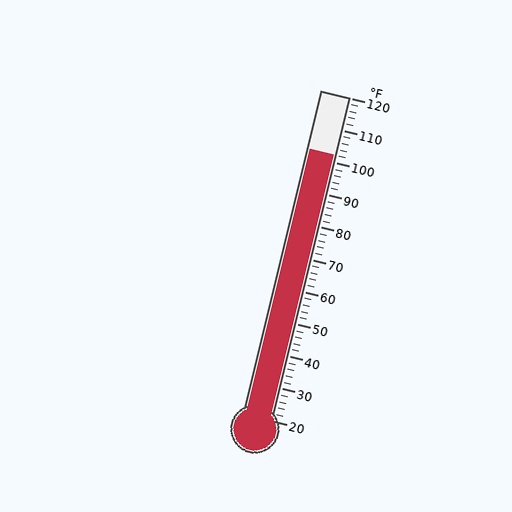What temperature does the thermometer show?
The thermometer shows approximately 102°F.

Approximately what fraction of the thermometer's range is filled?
The thermometer is filled to approximately 80% of its range.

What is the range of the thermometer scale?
The thermometer scale ranges from 20°F to 120°F.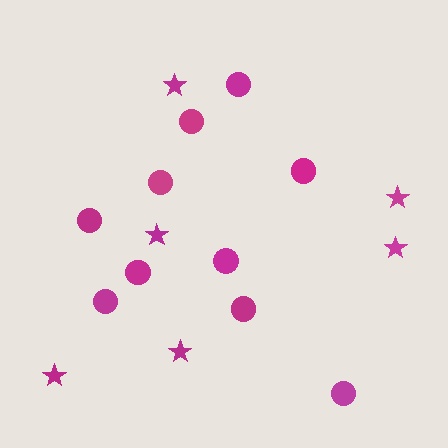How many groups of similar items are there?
There are 2 groups: one group of circles (10) and one group of stars (6).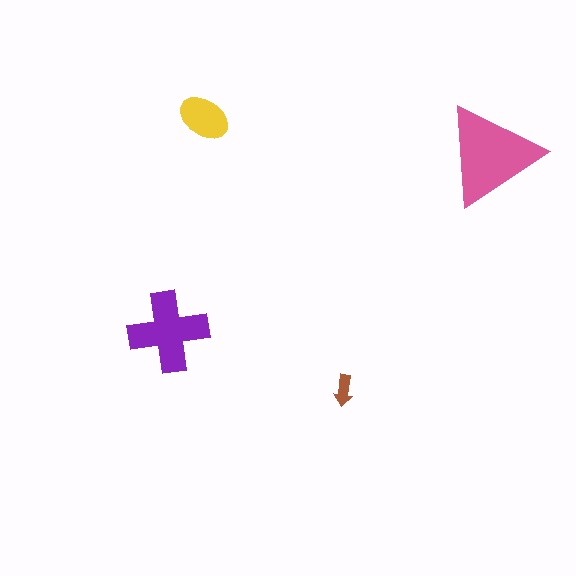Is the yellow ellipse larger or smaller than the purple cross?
Smaller.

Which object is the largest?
The pink triangle.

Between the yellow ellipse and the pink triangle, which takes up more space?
The pink triangle.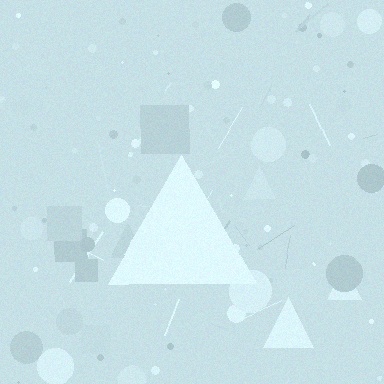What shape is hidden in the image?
A triangle is hidden in the image.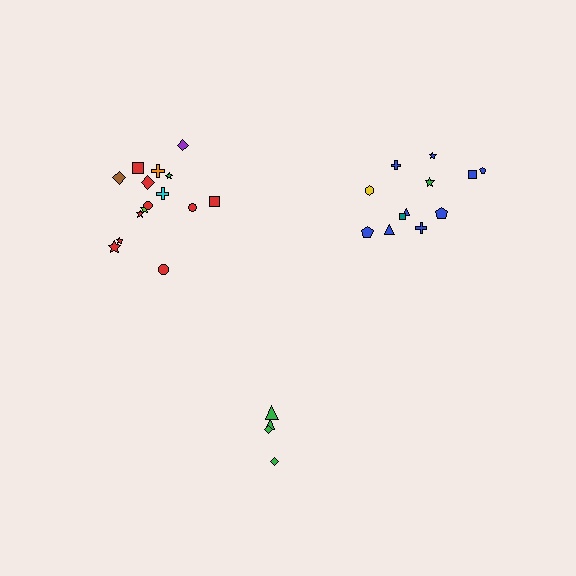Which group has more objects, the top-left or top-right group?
The top-left group.